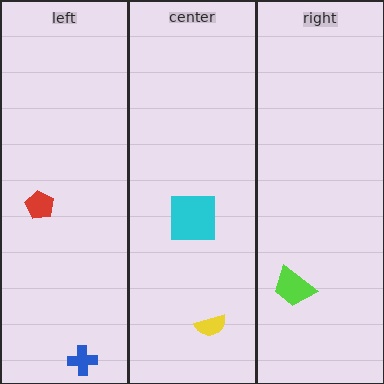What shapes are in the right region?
The lime trapezoid.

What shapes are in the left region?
The blue cross, the red pentagon.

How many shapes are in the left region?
2.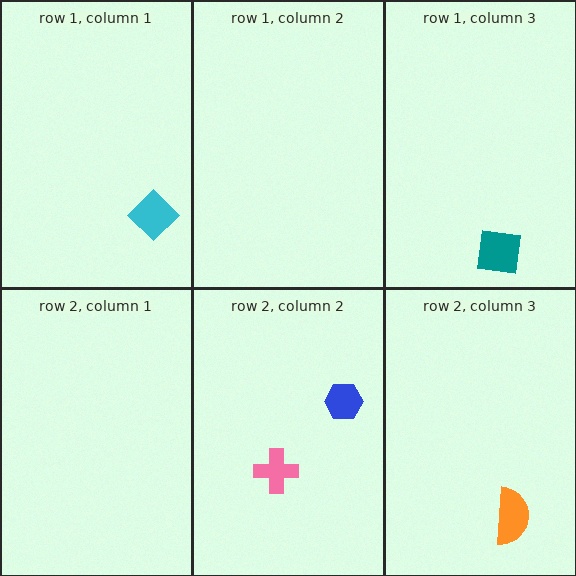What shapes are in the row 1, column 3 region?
The teal square.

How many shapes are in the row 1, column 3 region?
1.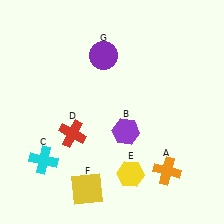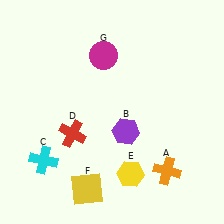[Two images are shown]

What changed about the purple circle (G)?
In Image 1, G is purple. In Image 2, it changed to magenta.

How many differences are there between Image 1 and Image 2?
There is 1 difference between the two images.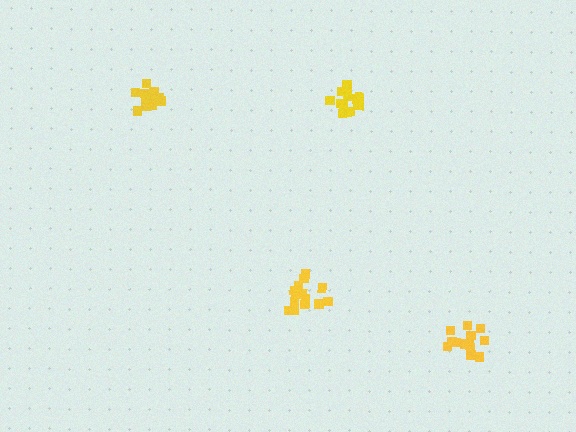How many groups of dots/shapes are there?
There are 4 groups.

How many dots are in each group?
Group 1: 13 dots, Group 2: 16 dots, Group 3: 16 dots, Group 4: 16 dots (61 total).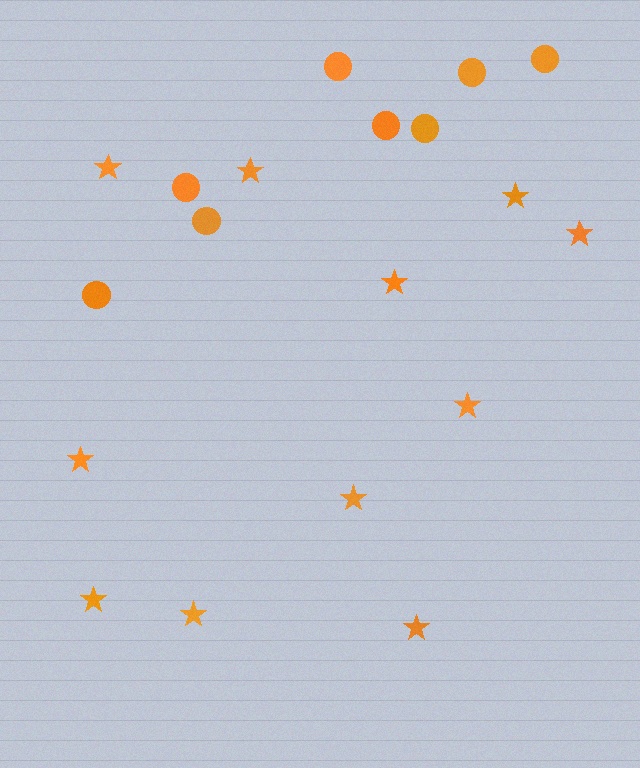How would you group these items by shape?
There are 2 groups: one group of stars (11) and one group of circles (8).